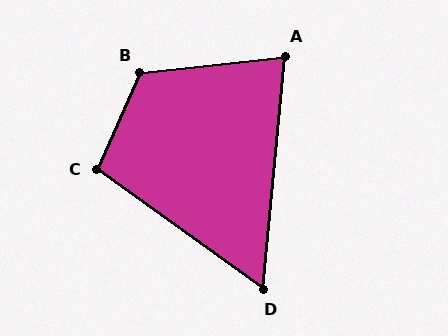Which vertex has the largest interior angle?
B, at approximately 120 degrees.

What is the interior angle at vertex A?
Approximately 78 degrees (acute).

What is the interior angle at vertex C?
Approximately 102 degrees (obtuse).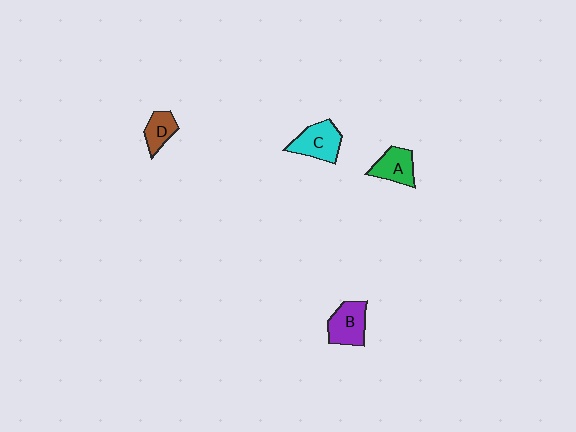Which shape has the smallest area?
Shape D (brown).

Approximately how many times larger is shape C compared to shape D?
Approximately 1.6 times.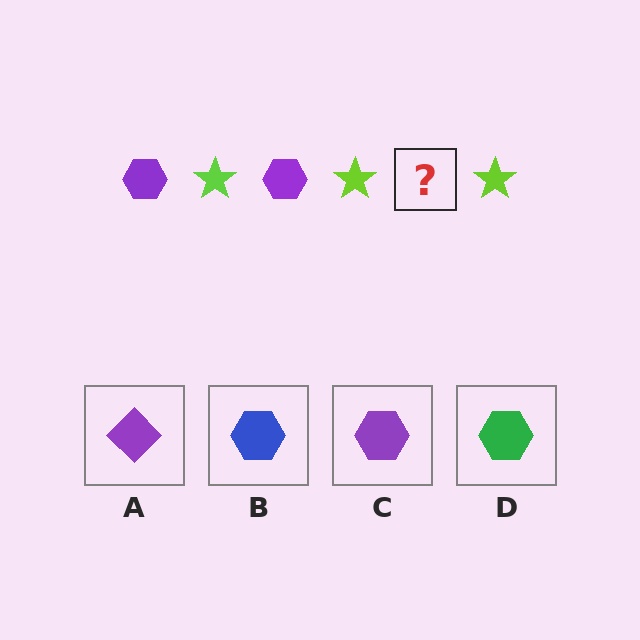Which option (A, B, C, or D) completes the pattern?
C.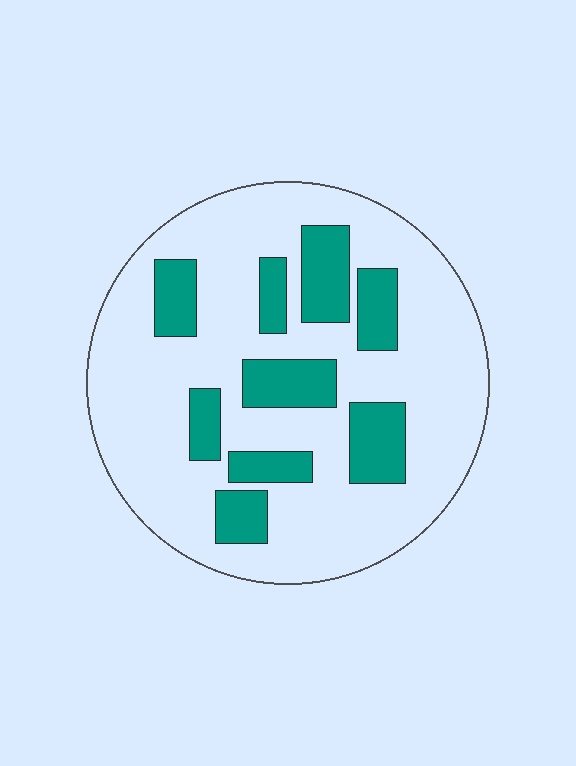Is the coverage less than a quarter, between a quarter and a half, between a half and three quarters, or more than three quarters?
Less than a quarter.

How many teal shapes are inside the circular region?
9.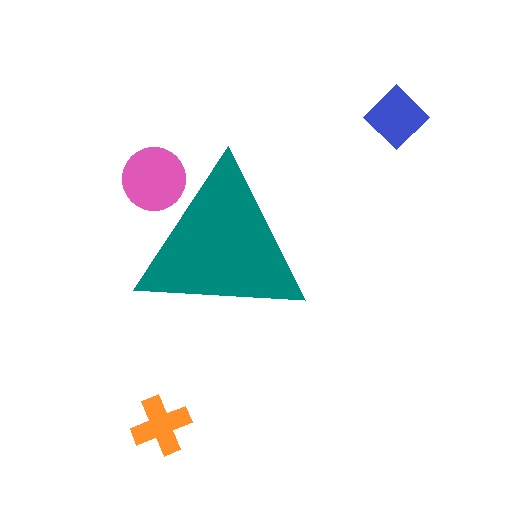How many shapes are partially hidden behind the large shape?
1 shape is partially hidden.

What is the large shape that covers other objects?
A teal triangle.